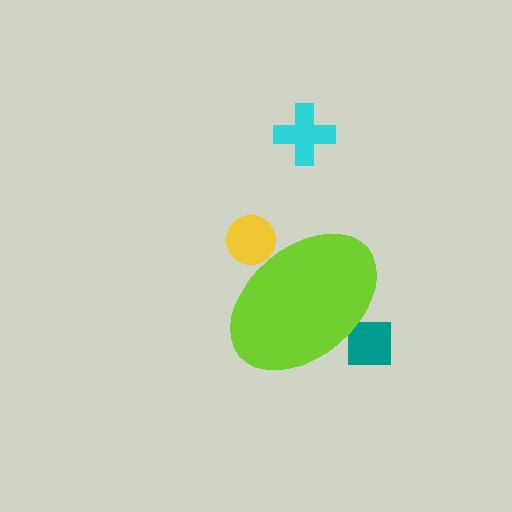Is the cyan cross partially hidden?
No, the cyan cross is fully visible.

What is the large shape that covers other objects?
A lime ellipse.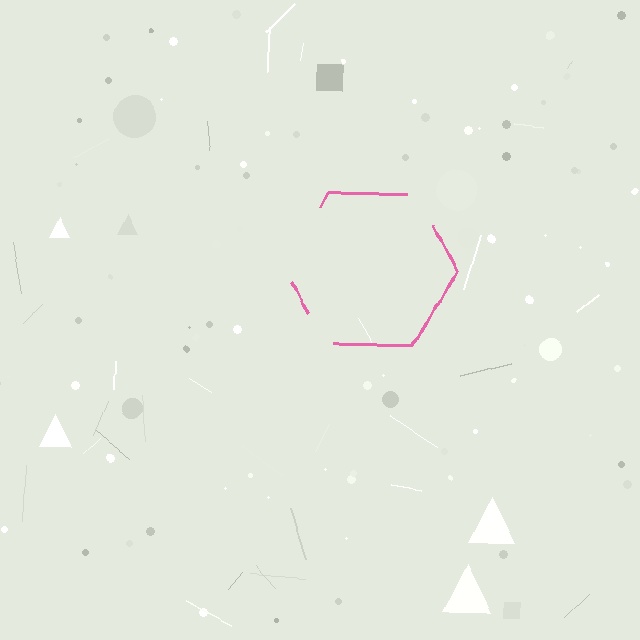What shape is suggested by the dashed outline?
The dashed outline suggests a hexagon.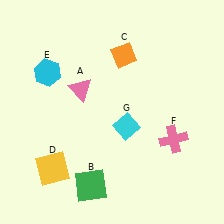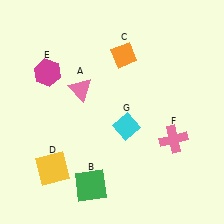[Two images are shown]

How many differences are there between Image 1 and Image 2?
There is 1 difference between the two images.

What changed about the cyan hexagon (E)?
In Image 1, E is cyan. In Image 2, it changed to magenta.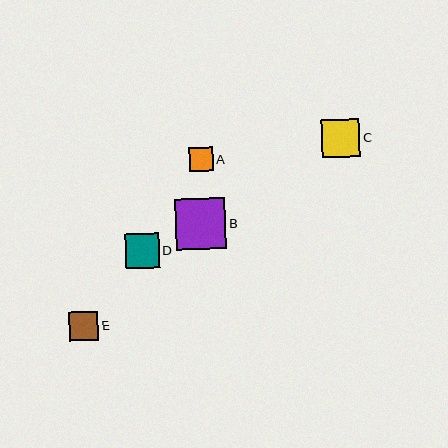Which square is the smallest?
Square A is the smallest with a size of approximately 24 pixels.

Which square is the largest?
Square B is the largest with a size of approximately 51 pixels.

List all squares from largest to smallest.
From largest to smallest: B, C, D, E, A.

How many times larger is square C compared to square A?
Square C is approximately 1.6 times the size of square A.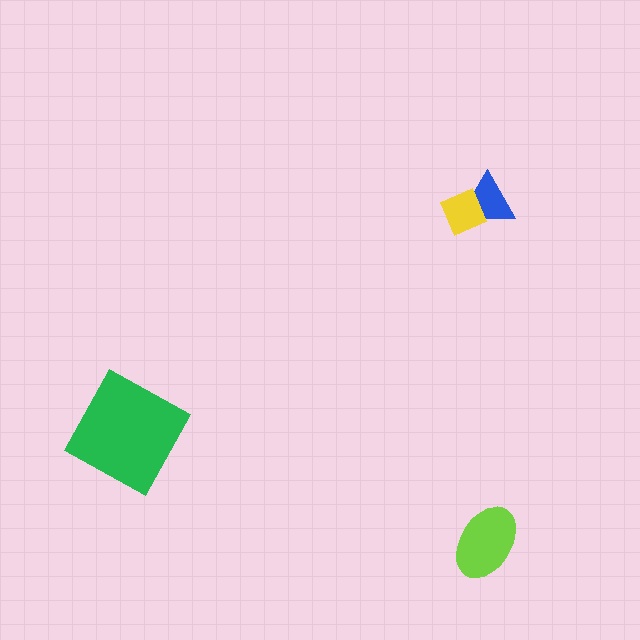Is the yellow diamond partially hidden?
No, no other shape covers it.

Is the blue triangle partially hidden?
Yes, it is partially covered by another shape.